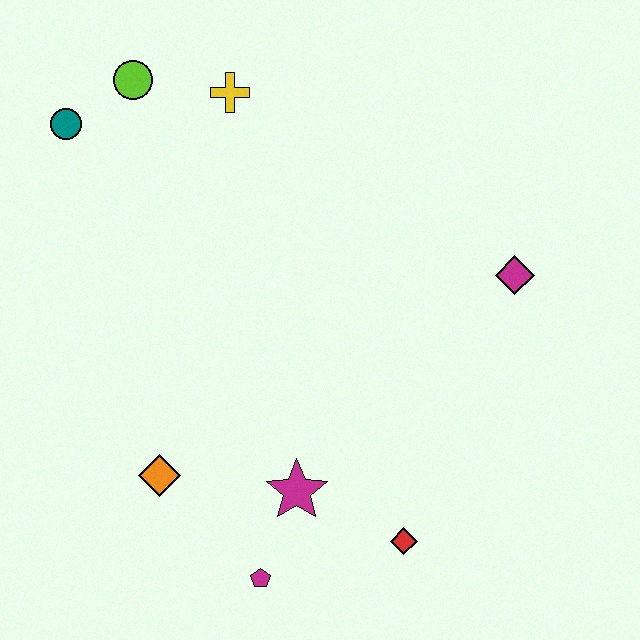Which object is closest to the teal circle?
The lime circle is closest to the teal circle.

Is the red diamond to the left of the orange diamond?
No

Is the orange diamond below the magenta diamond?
Yes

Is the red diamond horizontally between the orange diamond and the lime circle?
No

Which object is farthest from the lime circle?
The red diamond is farthest from the lime circle.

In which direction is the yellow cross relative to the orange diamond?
The yellow cross is above the orange diamond.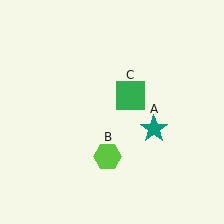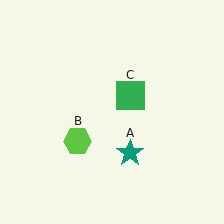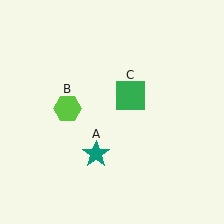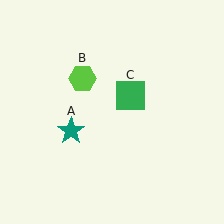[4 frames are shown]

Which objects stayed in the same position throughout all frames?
Green square (object C) remained stationary.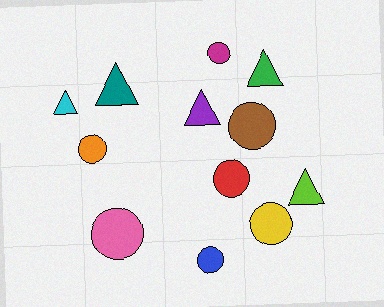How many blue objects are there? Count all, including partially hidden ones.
There is 1 blue object.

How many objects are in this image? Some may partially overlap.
There are 12 objects.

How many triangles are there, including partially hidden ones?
There are 5 triangles.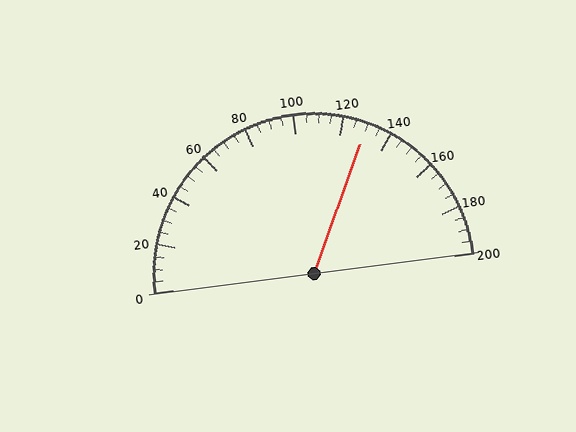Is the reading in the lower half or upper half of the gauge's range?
The reading is in the upper half of the range (0 to 200).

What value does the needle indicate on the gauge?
The needle indicates approximately 130.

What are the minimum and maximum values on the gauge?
The gauge ranges from 0 to 200.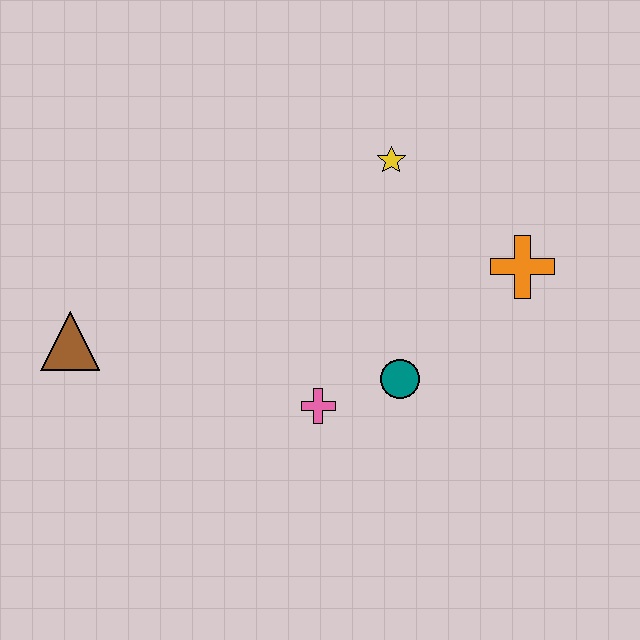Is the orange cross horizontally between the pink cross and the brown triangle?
No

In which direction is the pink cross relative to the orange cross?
The pink cross is to the left of the orange cross.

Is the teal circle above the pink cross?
Yes